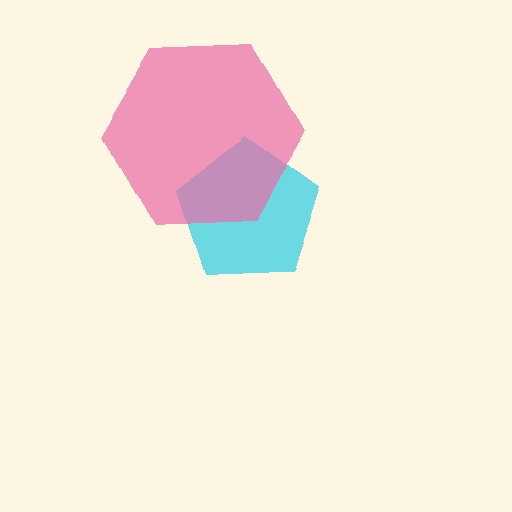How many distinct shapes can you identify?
There are 2 distinct shapes: a cyan pentagon, a pink hexagon.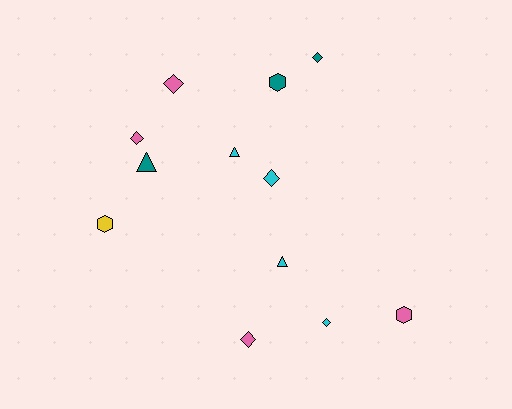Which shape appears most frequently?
Diamond, with 6 objects.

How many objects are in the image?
There are 12 objects.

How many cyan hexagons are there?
There are no cyan hexagons.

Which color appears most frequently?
Pink, with 4 objects.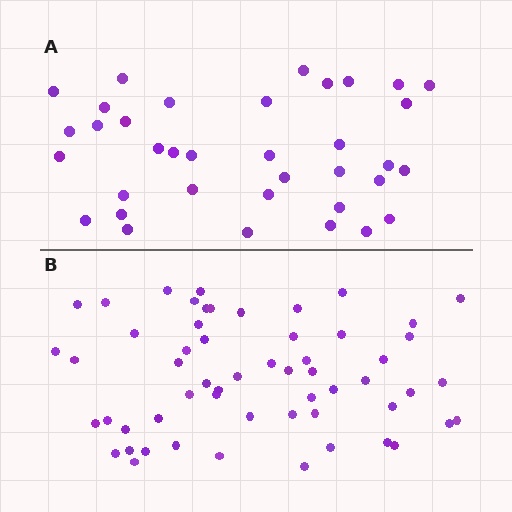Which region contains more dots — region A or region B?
Region B (the bottom region) has more dots.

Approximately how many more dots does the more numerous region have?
Region B has approximately 20 more dots than region A.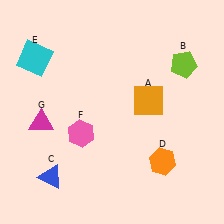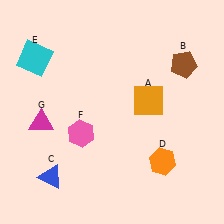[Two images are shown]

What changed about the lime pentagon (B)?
In Image 1, B is lime. In Image 2, it changed to brown.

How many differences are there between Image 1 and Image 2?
There is 1 difference between the two images.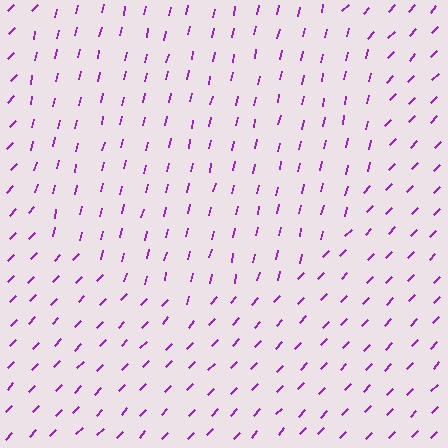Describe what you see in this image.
The image is filled with small purple line segments. A circle region in the image has lines oriented differently from the surrounding lines, creating a visible texture boundary.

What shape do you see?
I see a circle.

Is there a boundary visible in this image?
Yes, there is a texture boundary formed by a change in line orientation.